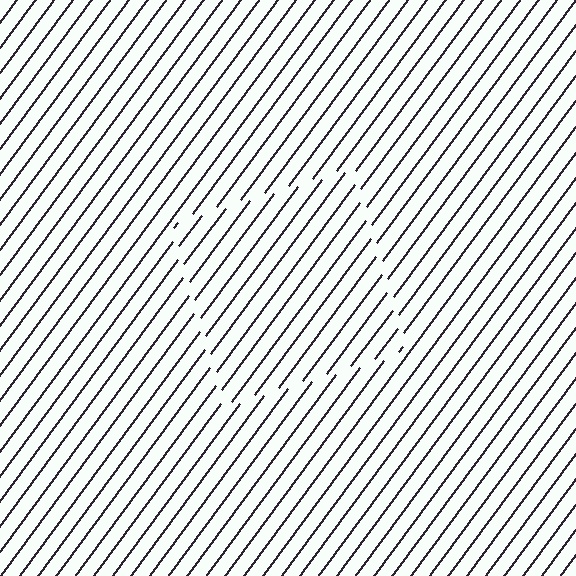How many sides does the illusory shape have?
4 sides — the line-ends trace a square.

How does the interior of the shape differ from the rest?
The interior of the shape contains the same grating, shifted by half a period — the contour is defined by the phase discontinuity where line-ends from the inner and outer gratings abut.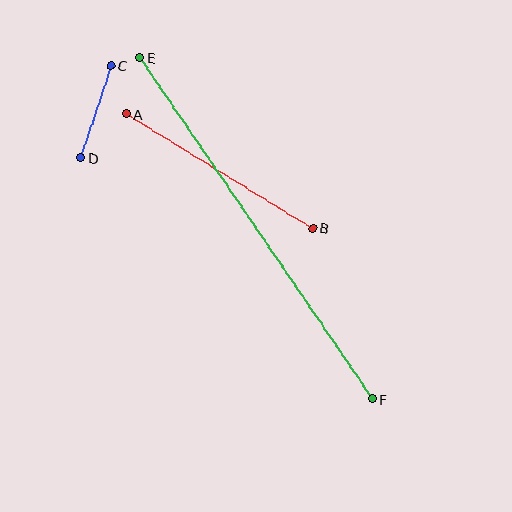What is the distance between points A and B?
The distance is approximately 219 pixels.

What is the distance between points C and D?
The distance is approximately 97 pixels.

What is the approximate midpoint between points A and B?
The midpoint is at approximately (220, 171) pixels.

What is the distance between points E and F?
The distance is approximately 413 pixels.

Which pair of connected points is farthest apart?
Points E and F are farthest apart.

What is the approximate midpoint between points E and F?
The midpoint is at approximately (256, 228) pixels.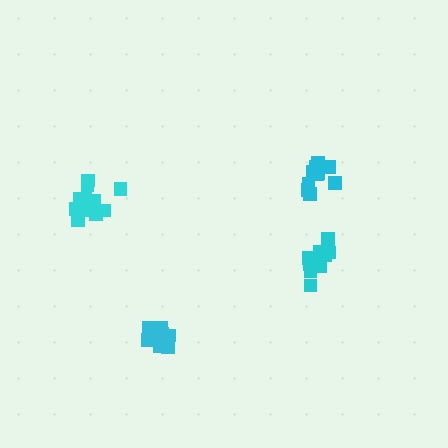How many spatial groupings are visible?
There are 4 spatial groupings.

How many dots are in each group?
Group 1: 11 dots, Group 2: 12 dots, Group 3: 13 dots, Group 4: 13 dots (49 total).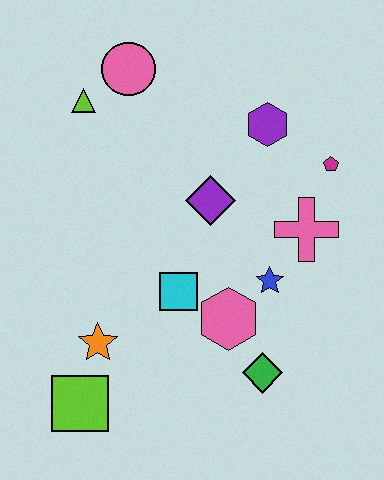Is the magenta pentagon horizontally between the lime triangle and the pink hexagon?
No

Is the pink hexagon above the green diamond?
Yes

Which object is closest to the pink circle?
The lime triangle is closest to the pink circle.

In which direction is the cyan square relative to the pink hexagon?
The cyan square is to the left of the pink hexagon.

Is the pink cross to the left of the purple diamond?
No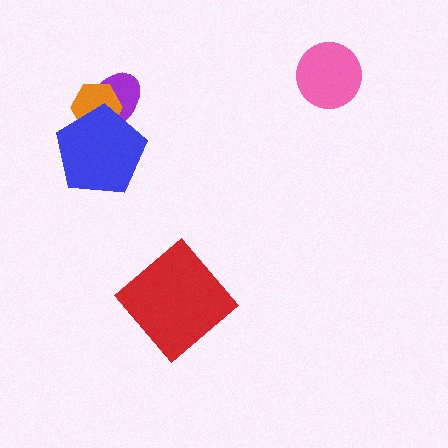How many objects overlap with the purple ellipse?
2 objects overlap with the purple ellipse.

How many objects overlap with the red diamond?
0 objects overlap with the red diamond.